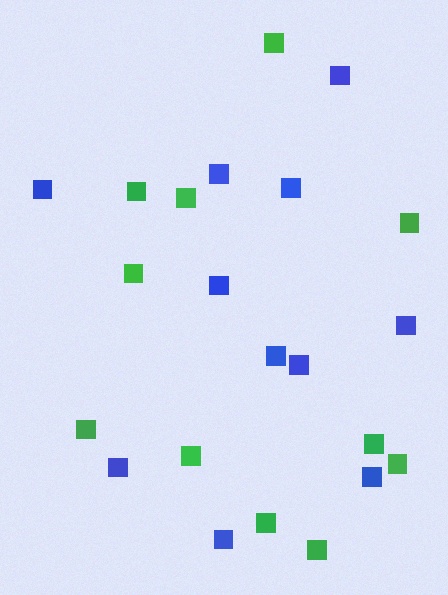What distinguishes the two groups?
There are 2 groups: one group of blue squares (11) and one group of green squares (11).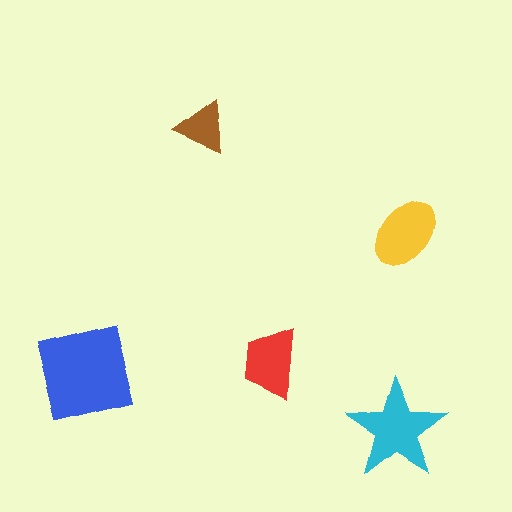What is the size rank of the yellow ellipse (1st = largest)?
3rd.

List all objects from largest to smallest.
The blue square, the cyan star, the yellow ellipse, the red trapezoid, the brown triangle.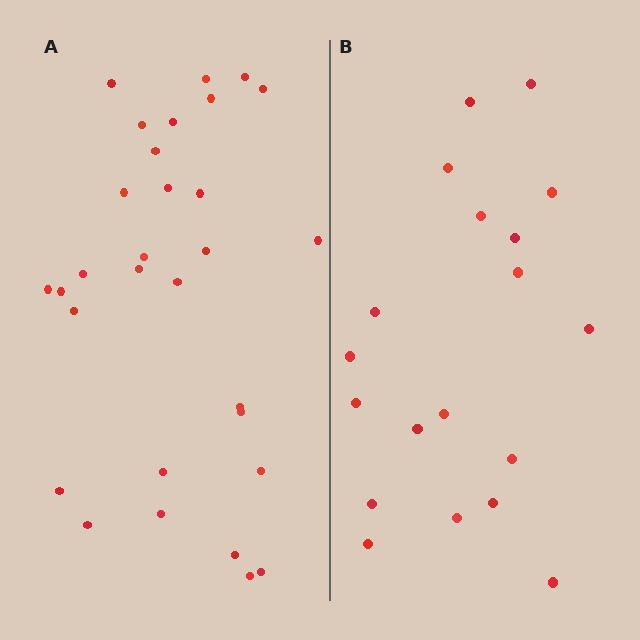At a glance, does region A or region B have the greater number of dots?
Region A (the left region) has more dots.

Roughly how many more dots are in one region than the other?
Region A has roughly 12 or so more dots than region B.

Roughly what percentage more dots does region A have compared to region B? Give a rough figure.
About 60% more.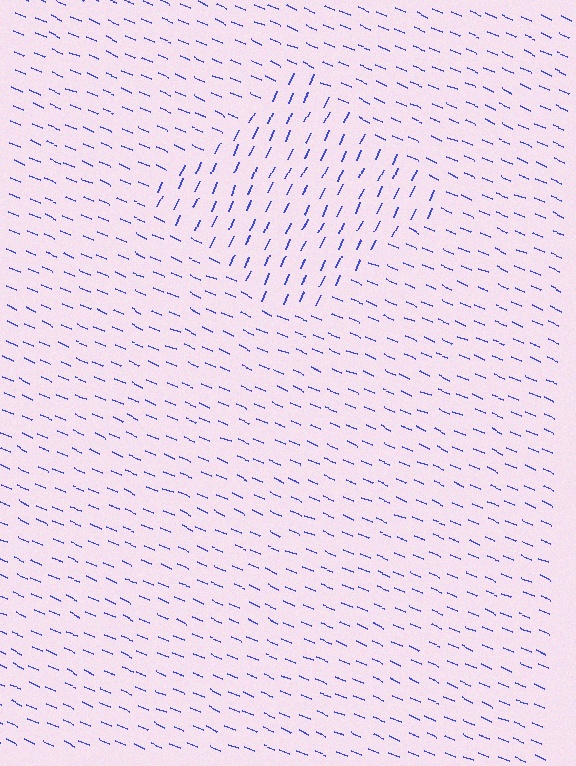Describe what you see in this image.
The image is filled with small blue line segments. A diamond region in the image has lines oriented differently from the surrounding lines, creating a visible texture boundary.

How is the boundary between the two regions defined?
The boundary is defined purely by a change in line orientation (approximately 89 degrees difference). All lines are the same color and thickness.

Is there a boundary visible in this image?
Yes, there is a texture boundary formed by a change in line orientation.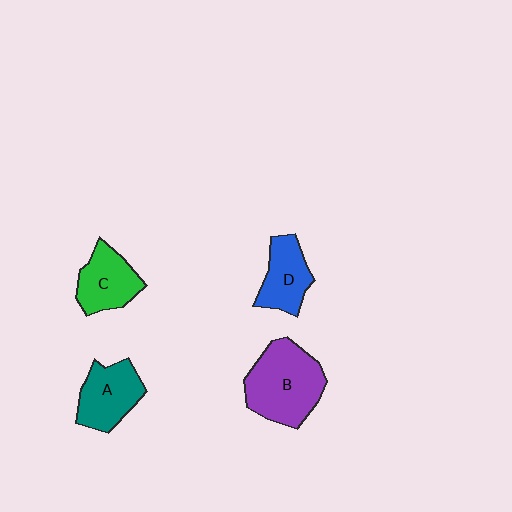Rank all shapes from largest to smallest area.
From largest to smallest: B (purple), A (teal), C (green), D (blue).